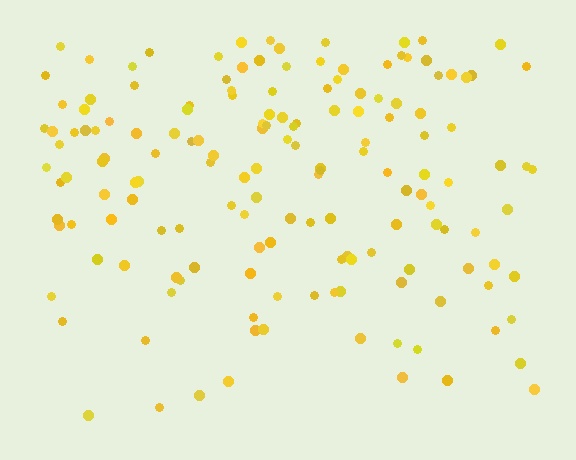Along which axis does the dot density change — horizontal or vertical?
Vertical.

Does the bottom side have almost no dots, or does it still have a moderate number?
Still a moderate number, just noticeably fewer than the top.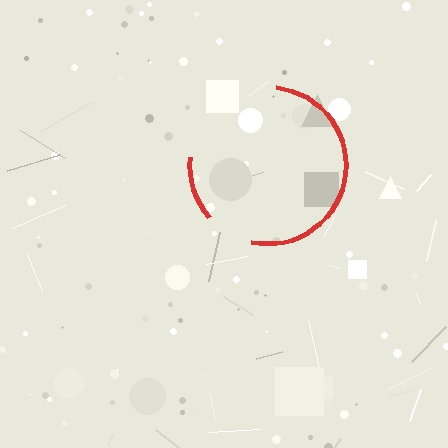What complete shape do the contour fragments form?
The contour fragments form a circle.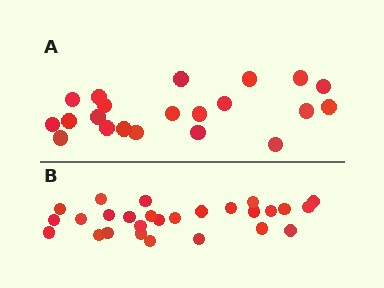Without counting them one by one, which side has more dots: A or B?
Region B (the bottom region) has more dots.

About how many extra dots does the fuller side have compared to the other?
Region B has about 6 more dots than region A.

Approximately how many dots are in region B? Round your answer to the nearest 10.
About 30 dots. (The exact count is 27, which rounds to 30.)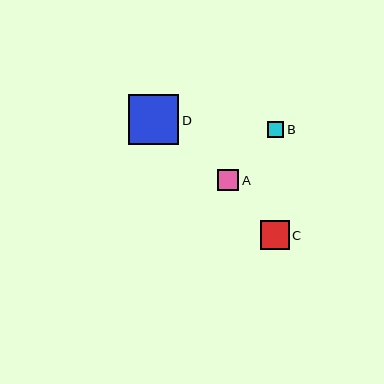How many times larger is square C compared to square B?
Square C is approximately 1.8 times the size of square B.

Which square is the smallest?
Square B is the smallest with a size of approximately 16 pixels.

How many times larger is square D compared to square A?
Square D is approximately 2.4 times the size of square A.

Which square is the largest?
Square D is the largest with a size of approximately 50 pixels.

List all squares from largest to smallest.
From largest to smallest: D, C, A, B.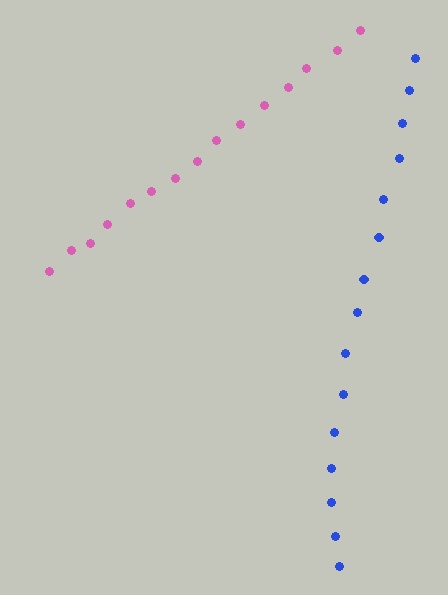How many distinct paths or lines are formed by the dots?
There are 2 distinct paths.